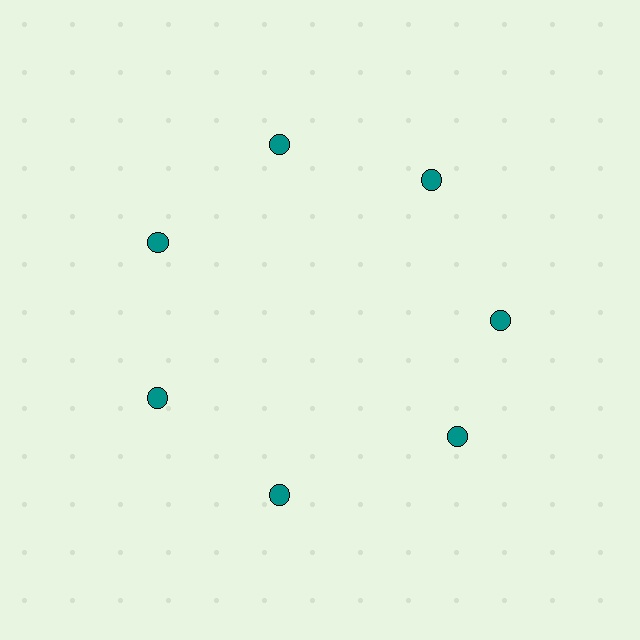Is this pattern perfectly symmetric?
No. The 7 teal circles are arranged in a ring, but one element near the 5 o'clock position is rotated out of alignment along the ring, breaking the 7-fold rotational symmetry.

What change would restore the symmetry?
The symmetry would be restored by rotating it back into even spacing with its neighbors so that all 7 circles sit at equal angles and equal distance from the center.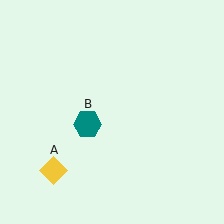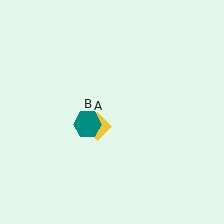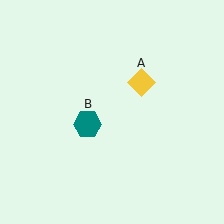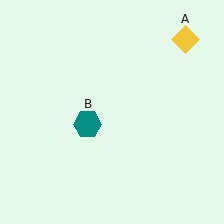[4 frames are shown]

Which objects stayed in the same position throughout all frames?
Teal hexagon (object B) remained stationary.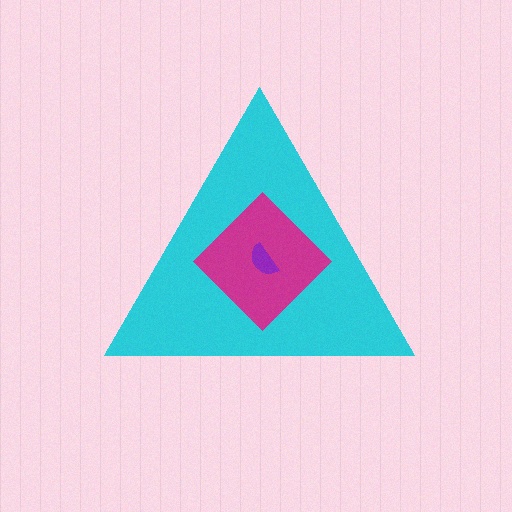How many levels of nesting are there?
3.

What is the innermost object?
The purple semicircle.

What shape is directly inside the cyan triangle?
The magenta diamond.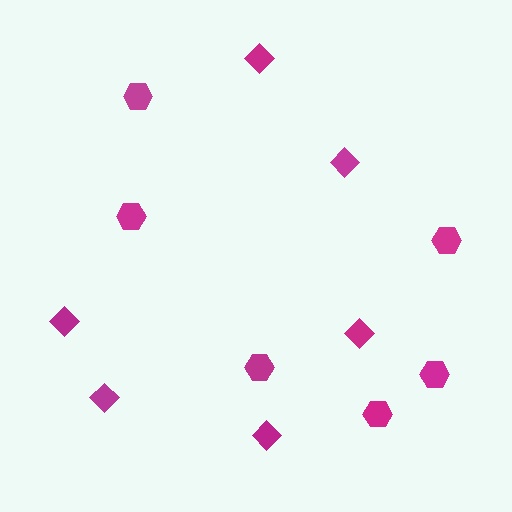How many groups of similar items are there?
There are 2 groups: one group of hexagons (6) and one group of diamonds (6).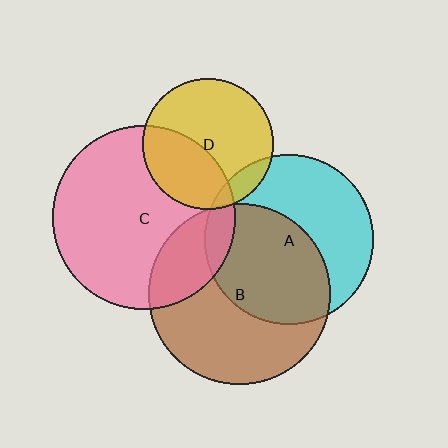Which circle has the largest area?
Circle C (pink).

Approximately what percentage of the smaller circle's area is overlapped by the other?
Approximately 20%.